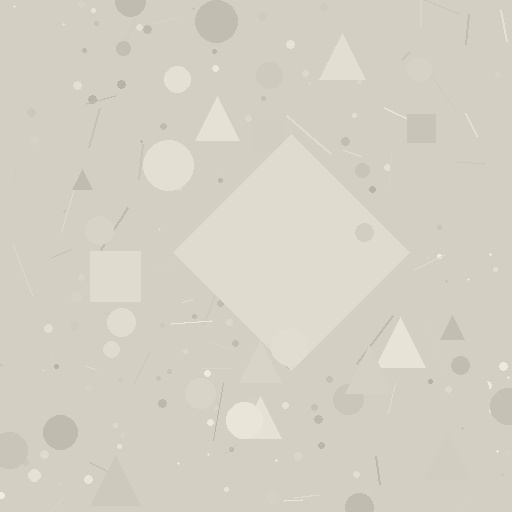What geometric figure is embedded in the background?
A diamond is embedded in the background.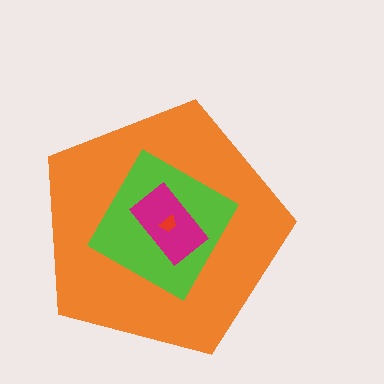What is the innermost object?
The red trapezoid.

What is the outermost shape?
The orange pentagon.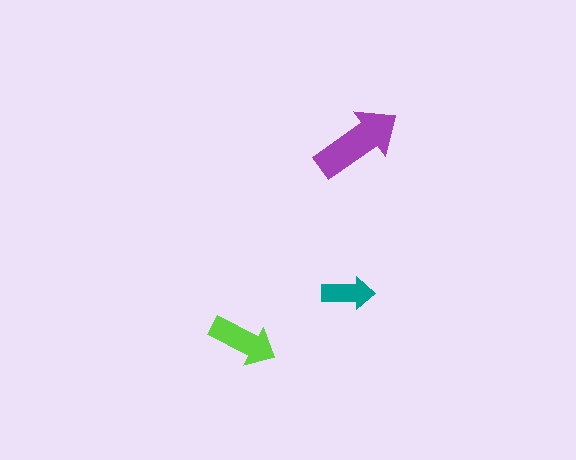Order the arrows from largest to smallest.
the purple one, the lime one, the teal one.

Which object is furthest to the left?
The lime arrow is leftmost.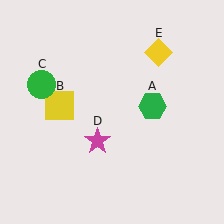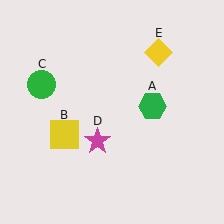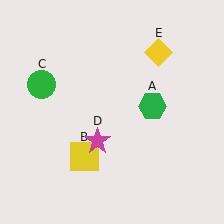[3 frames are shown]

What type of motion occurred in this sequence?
The yellow square (object B) rotated counterclockwise around the center of the scene.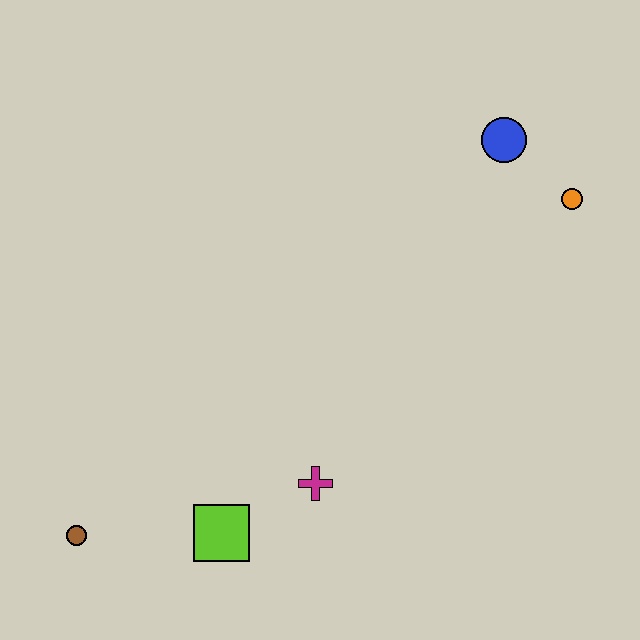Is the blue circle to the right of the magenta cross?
Yes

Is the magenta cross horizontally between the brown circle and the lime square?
No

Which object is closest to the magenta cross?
The lime square is closest to the magenta cross.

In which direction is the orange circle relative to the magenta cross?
The orange circle is above the magenta cross.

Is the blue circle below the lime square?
No